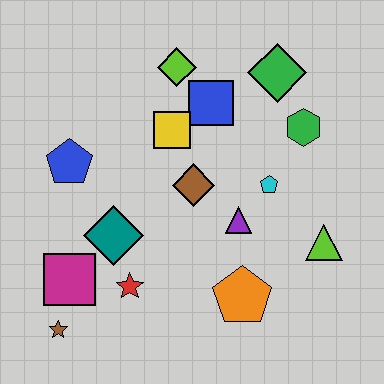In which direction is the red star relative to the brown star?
The red star is to the right of the brown star.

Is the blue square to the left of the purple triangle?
Yes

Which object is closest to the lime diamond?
The blue square is closest to the lime diamond.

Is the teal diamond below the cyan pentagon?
Yes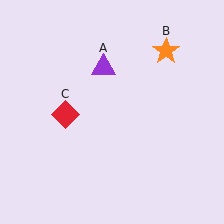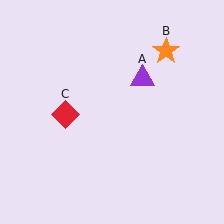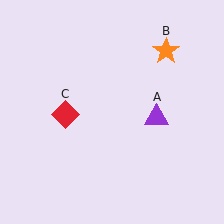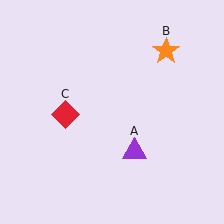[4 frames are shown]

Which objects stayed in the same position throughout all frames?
Orange star (object B) and red diamond (object C) remained stationary.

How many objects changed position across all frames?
1 object changed position: purple triangle (object A).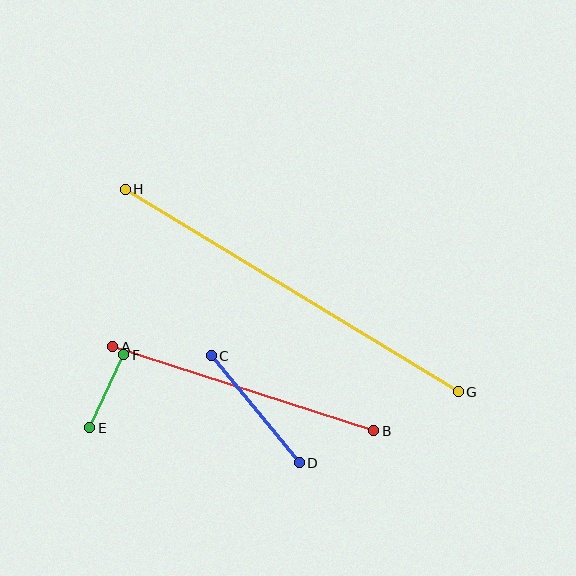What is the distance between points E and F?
The distance is approximately 80 pixels.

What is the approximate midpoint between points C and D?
The midpoint is at approximately (255, 409) pixels.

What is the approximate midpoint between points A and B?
The midpoint is at approximately (243, 389) pixels.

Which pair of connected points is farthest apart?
Points G and H are farthest apart.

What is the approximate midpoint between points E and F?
The midpoint is at approximately (107, 391) pixels.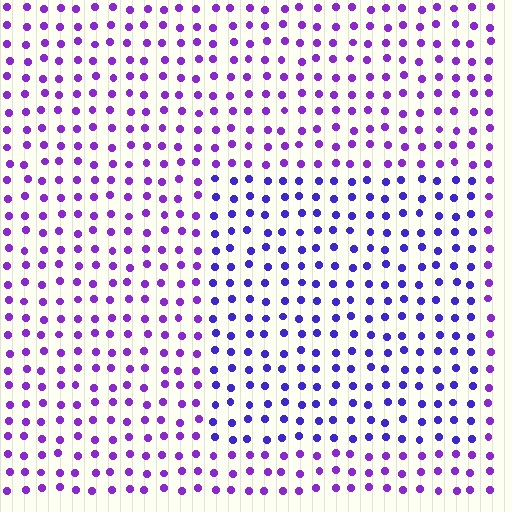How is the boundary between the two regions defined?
The boundary is defined purely by a slight shift in hue (about 29 degrees). Spacing, size, and orientation are identical on both sides.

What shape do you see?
I see a rectangle.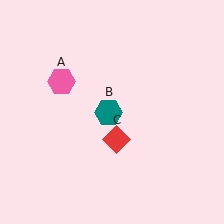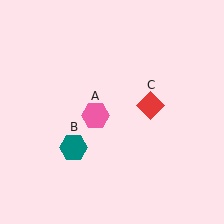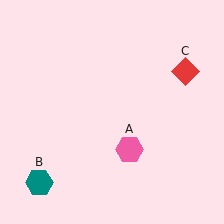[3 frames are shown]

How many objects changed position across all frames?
3 objects changed position: pink hexagon (object A), teal hexagon (object B), red diamond (object C).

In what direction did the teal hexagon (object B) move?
The teal hexagon (object B) moved down and to the left.